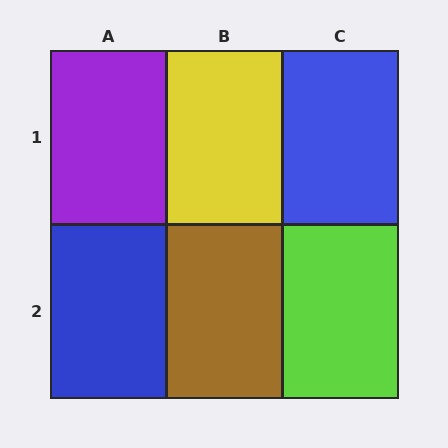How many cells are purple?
1 cell is purple.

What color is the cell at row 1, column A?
Purple.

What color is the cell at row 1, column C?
Blue.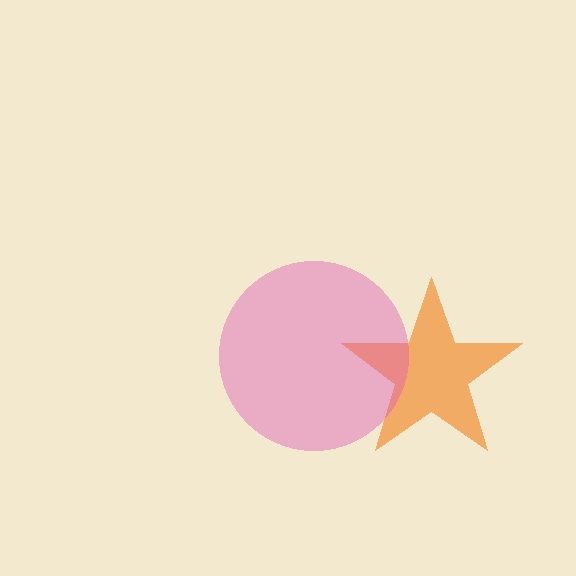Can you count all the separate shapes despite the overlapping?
Yes, there are 2 separate shapes.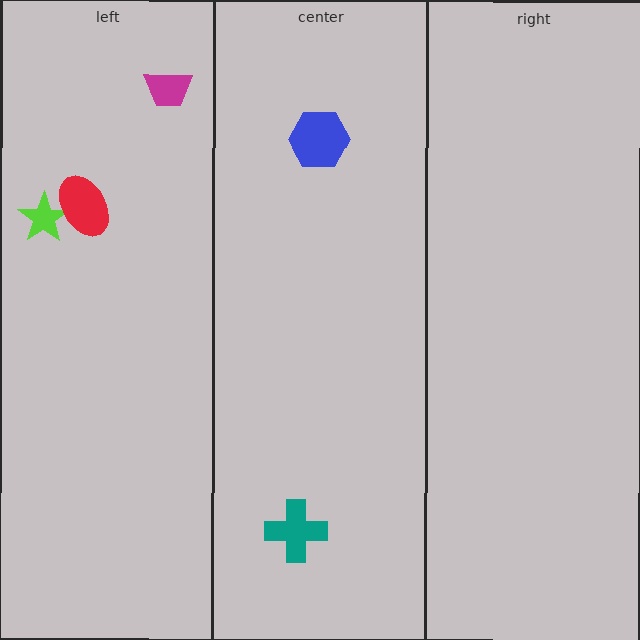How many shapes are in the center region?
2.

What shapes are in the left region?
The lime star, the magenta trapezoid, the red ellipse.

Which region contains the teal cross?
The center region.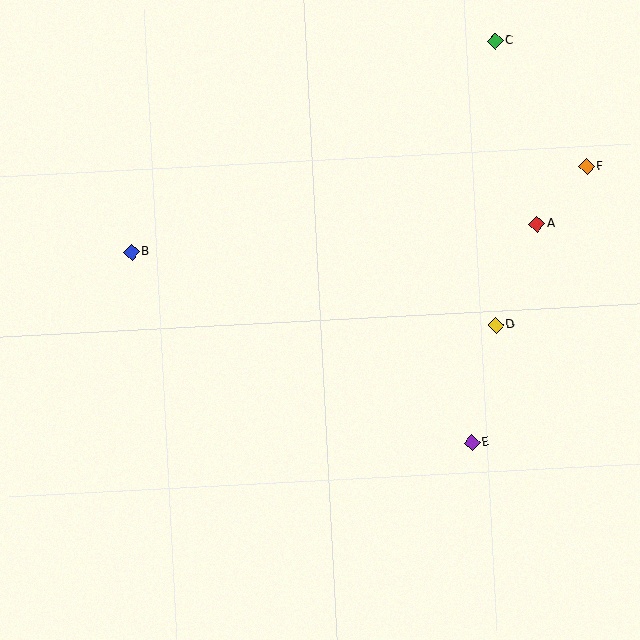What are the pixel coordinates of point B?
Point B is at (132, 252).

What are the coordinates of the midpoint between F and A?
The midpoint between F and A is at (562, 195).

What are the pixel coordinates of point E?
Point E is at (472, 442).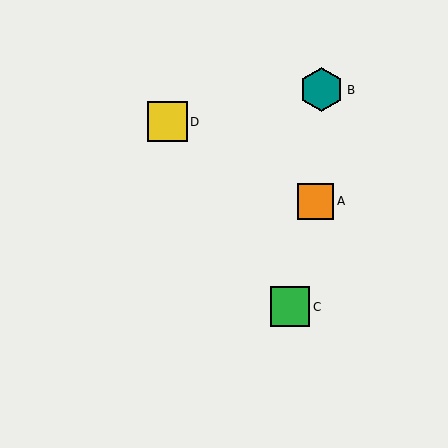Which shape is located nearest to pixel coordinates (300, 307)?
The green square (labeled C) at (290, 307) is nearest to that location.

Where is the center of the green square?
The center of the green square is at (290, 307).